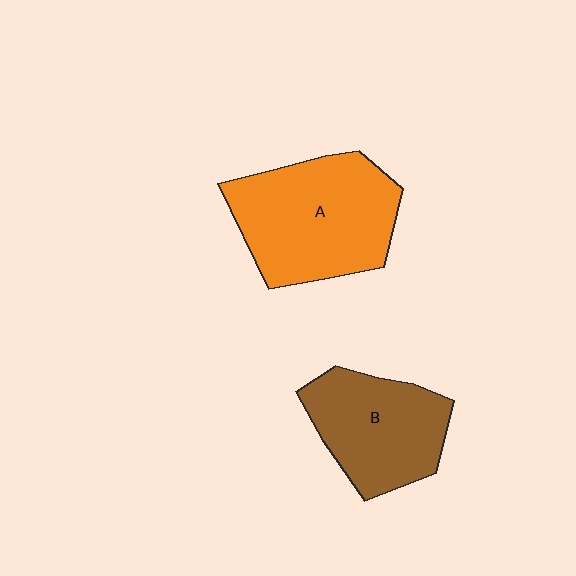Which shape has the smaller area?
Shape B (brown).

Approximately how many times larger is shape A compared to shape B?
Approximately 1.3 times.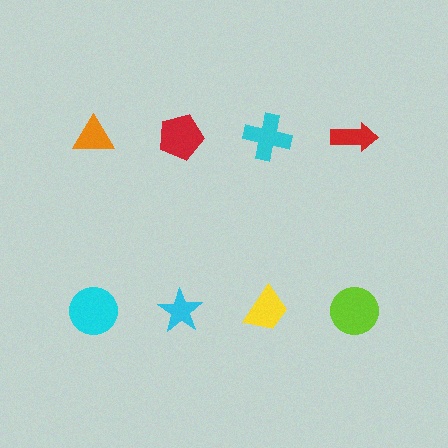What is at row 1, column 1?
An orange triangle.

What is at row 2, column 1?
A cyan circle.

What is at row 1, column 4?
A red arrow.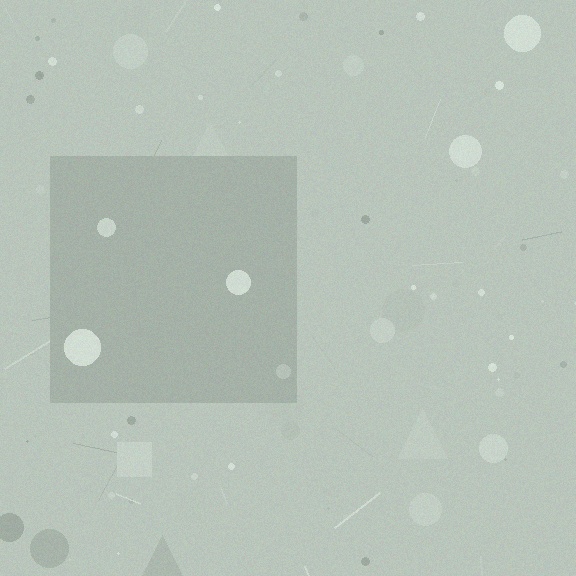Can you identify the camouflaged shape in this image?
The camouflaged shape is a square.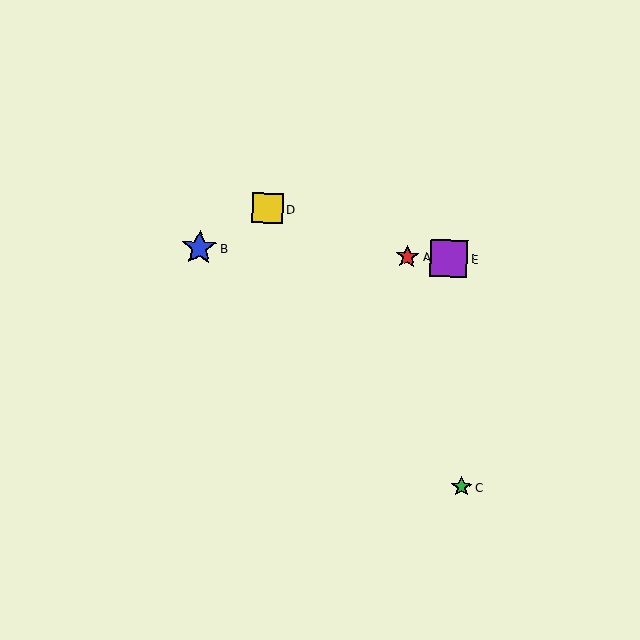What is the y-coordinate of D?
Object D is at y≈209.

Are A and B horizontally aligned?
Yes, both are at y≈257.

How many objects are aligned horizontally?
3 objects (A, B, E) are aligned horizontally.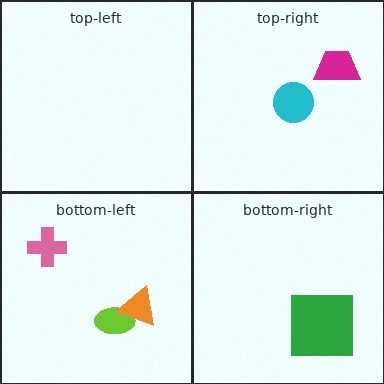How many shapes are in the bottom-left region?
3.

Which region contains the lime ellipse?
The bottom-left region.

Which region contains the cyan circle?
The top-right region.